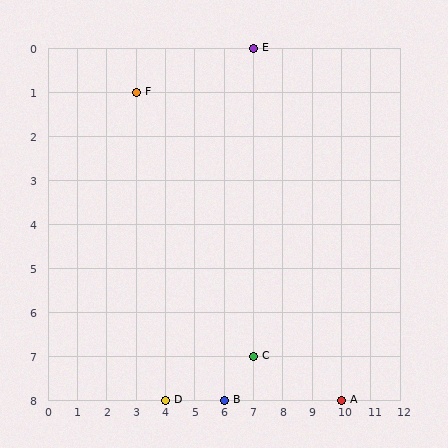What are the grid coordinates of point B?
Point B is at grid coordinates (6, 8).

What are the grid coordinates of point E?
Point E is at grid coordinates (7, 0).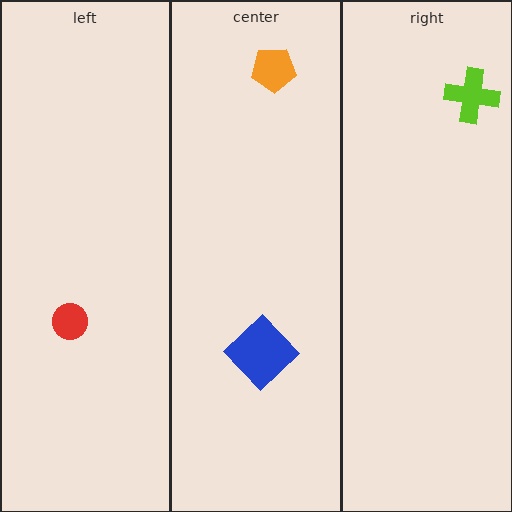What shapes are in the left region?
The red circle.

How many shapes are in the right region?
1.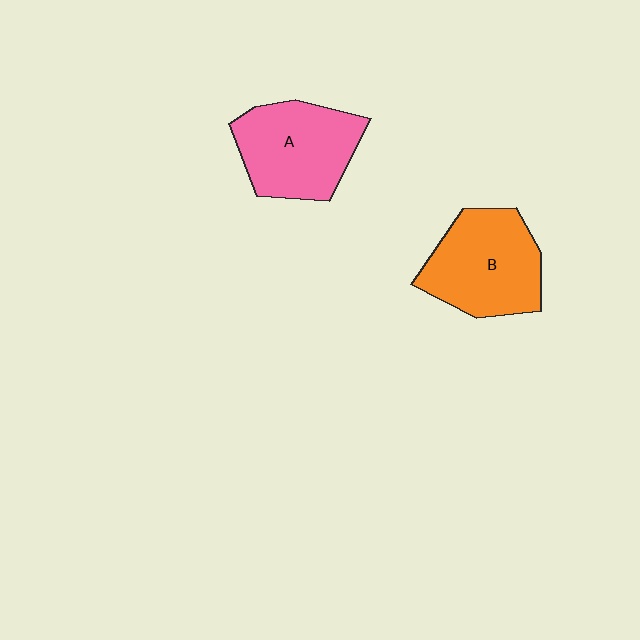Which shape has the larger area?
Shape B (orange).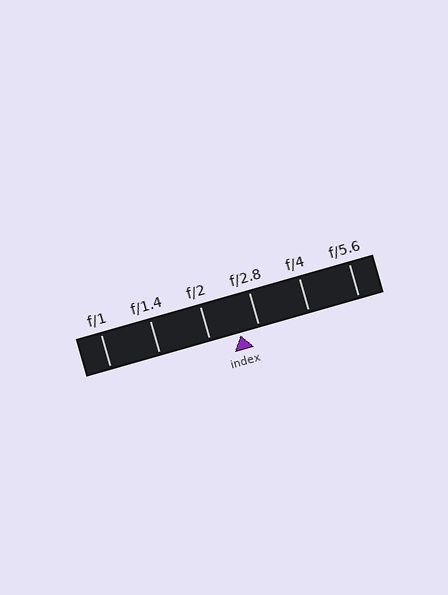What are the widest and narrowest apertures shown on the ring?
The widest aperture shown is f/1 and the narrowest is f/5.6.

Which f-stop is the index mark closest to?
The index mark is closest to f/2.8.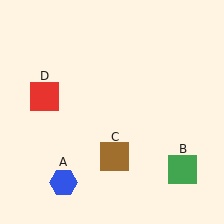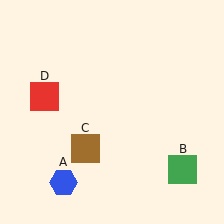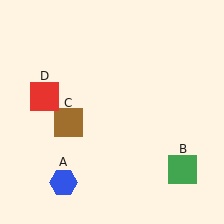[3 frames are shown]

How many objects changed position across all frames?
1 object changed position: brown square (object C).